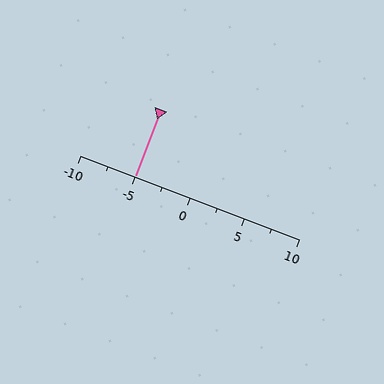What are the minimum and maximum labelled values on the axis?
The axis runs from -10 to 10.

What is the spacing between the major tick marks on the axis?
The major ticks are spaced 5 apart.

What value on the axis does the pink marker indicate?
The marker indicates approximately -5.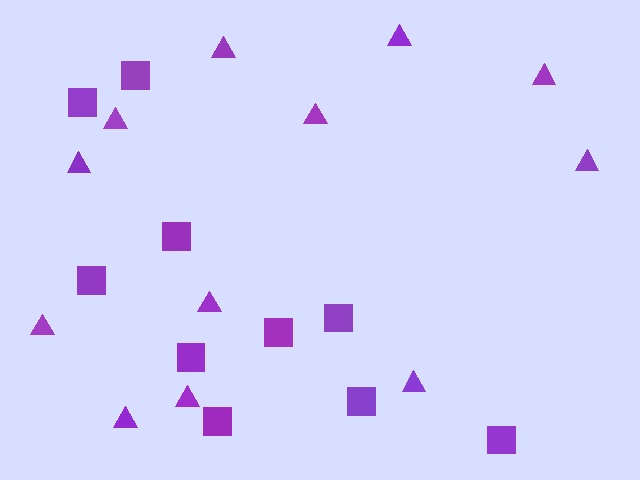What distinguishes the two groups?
There are 2 groups: one group of triangles (12) and one group of squares (10).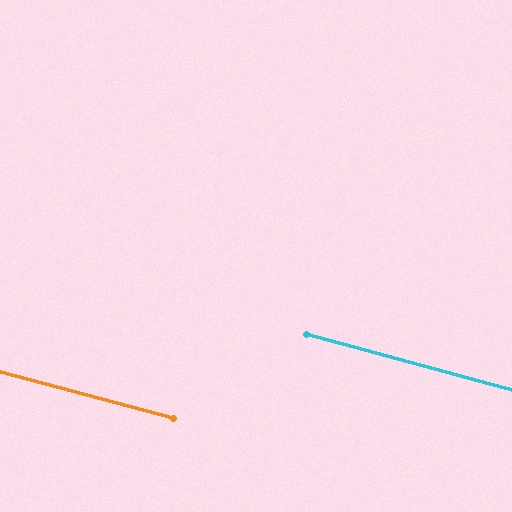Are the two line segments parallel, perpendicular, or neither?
Parallel — their directions differ by only 0.4°.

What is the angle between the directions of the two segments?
Approximately 0 degrees.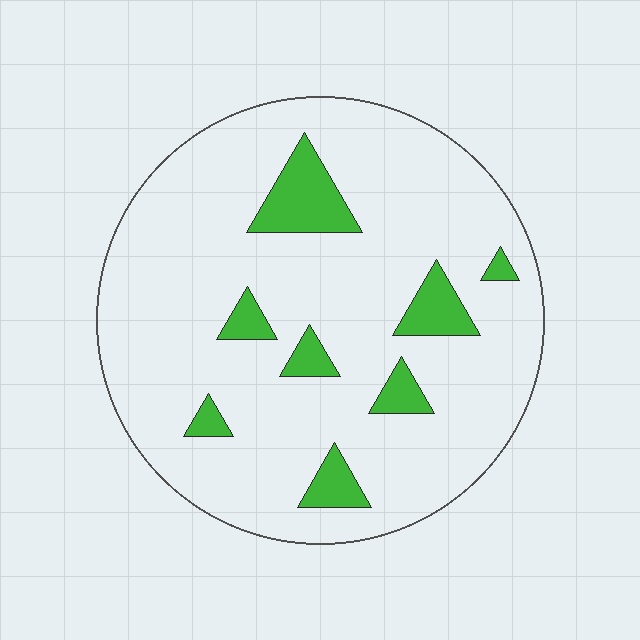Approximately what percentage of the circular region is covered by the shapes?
Approximately 10%.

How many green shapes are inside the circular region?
8.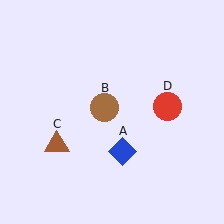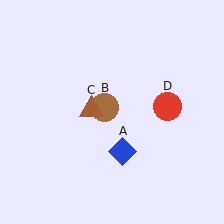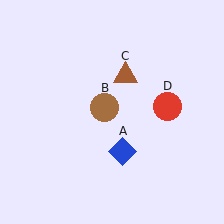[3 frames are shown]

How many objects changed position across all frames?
1 object changed position: brown triangle (object C).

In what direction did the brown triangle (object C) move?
The brown triangle (object C) moved up and to the right.